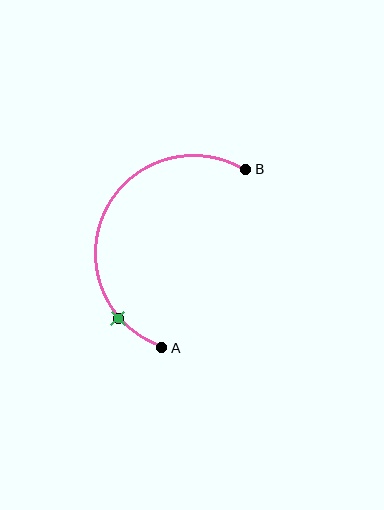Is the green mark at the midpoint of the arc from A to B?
No. The green mark lies on the arc but is closer to endpoint A. The arc midpoint would be at the point on the curve equidistant along the arc from both A and B.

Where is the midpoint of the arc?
The arc midpoint is the point on the curve farthest from the straight line joining A and B. It sits to the left of that line.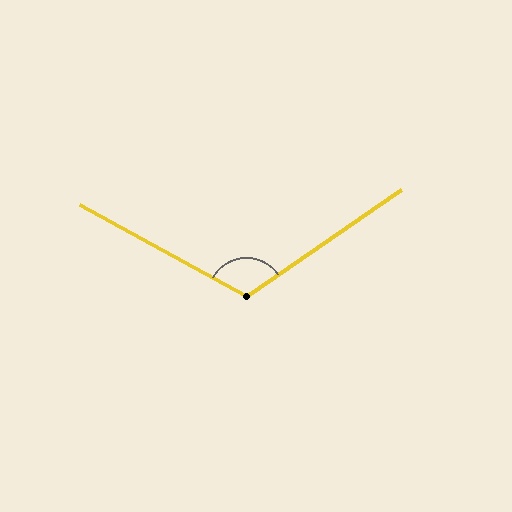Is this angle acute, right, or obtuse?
It is obtuse.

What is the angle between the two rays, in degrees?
Approximately 117 degrees.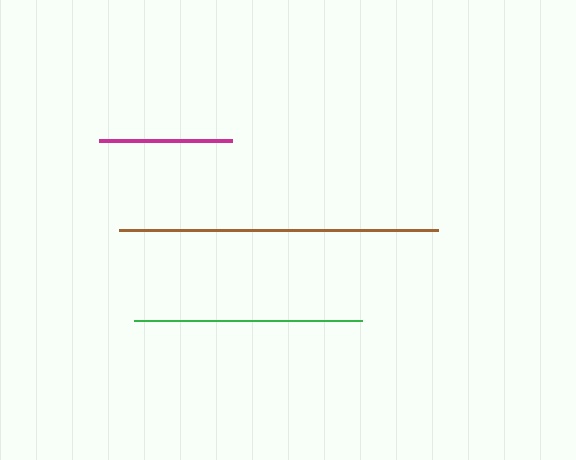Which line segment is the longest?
The brown line is the longest at approximately 319 pixels.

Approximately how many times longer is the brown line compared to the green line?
The brown line is approximately 1.4 times the length of the green line.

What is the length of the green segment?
The green segment is approximately 228 pixels long.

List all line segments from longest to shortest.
From longest to shortest: brown, green, magenta.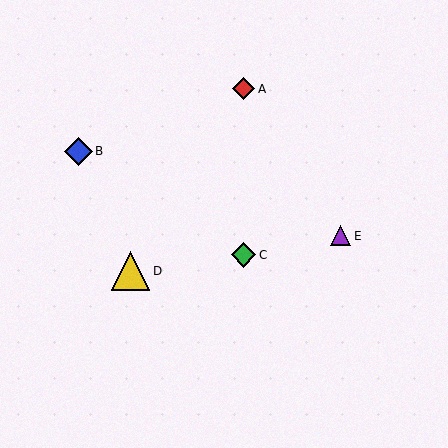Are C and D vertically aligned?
No, C is at x≈244 and D is at x≈131.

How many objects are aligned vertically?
2 objects (A, C) are aligned vertically.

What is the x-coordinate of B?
Object B is at x≈78.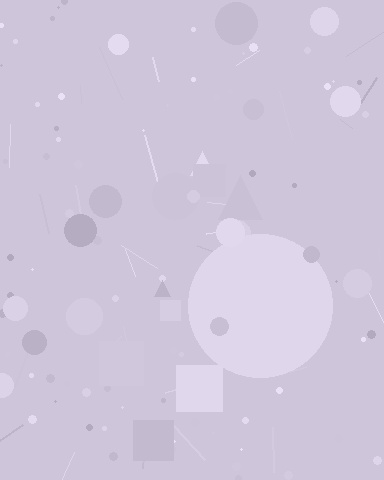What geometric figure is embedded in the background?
A circle is embedded in the background.